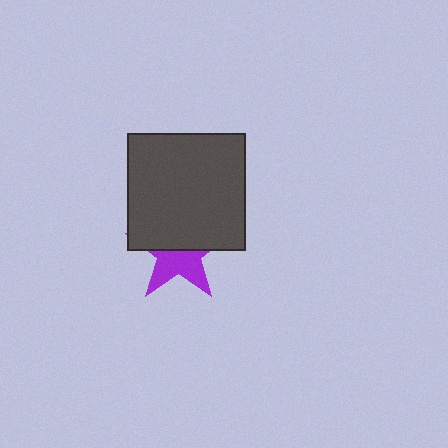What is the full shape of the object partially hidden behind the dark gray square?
The partially hidden object is a purple star.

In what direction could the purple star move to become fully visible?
The purple star could move down. That would shift it out from behind the dark gray square entirely.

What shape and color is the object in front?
The object in front is a dark gray square.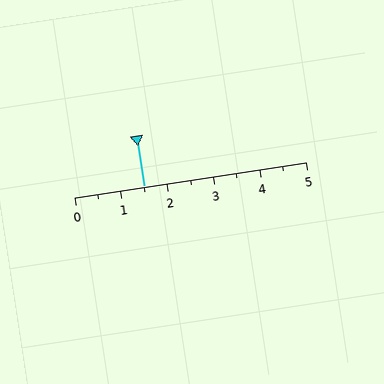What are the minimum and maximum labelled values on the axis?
The axis runs from 0 to 5.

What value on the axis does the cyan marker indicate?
The marker indicates approximately 1.5.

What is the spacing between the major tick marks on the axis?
The major ticks are spaced 1 apart.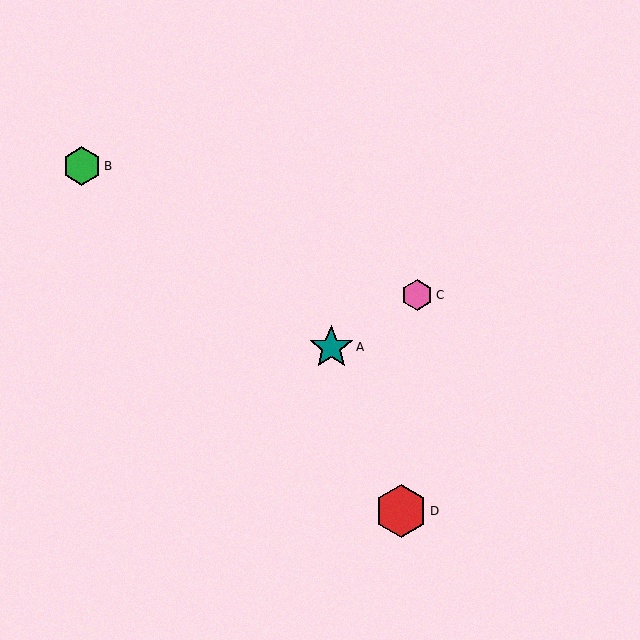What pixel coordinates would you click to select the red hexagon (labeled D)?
Click at (401, 511) to select the red hexagon D.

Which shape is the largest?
The red hexagon (labeled D) is the largest.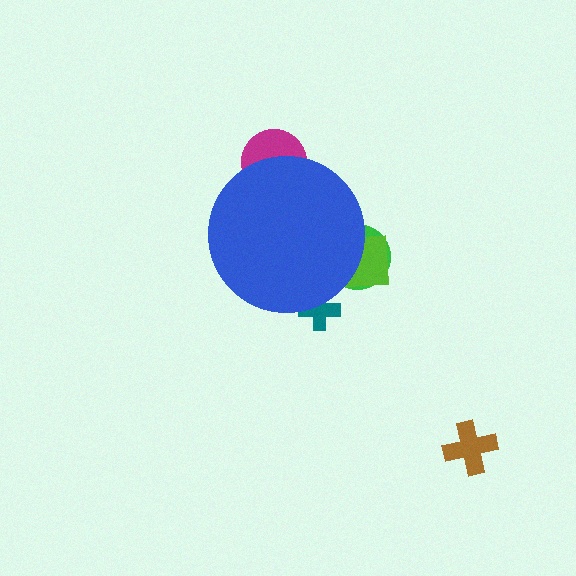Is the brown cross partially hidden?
No, the brown cross is fully visible.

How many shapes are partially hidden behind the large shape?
5 shapes are partially hidden.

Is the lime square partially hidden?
Yes, the lime square is partially hidden behind the blue circle.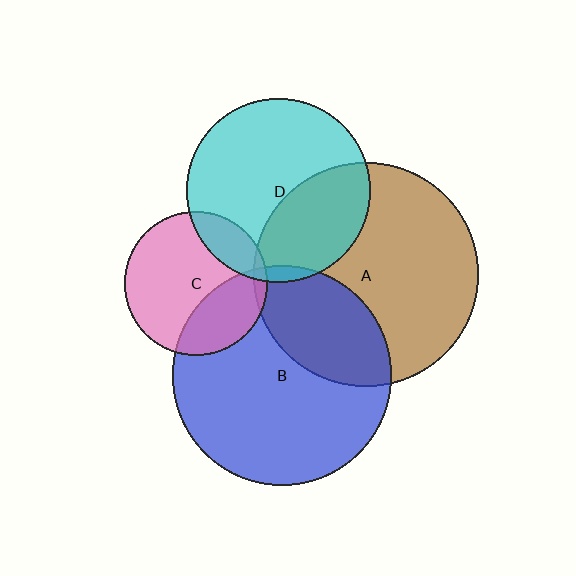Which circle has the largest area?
Circle A (brown).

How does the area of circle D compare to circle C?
Approximately 1.7 times.